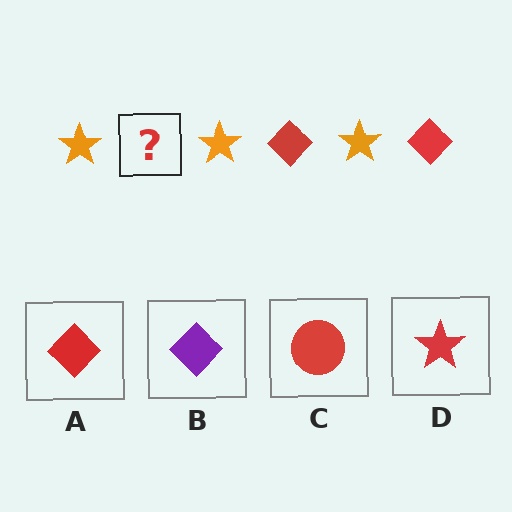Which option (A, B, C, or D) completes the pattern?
A.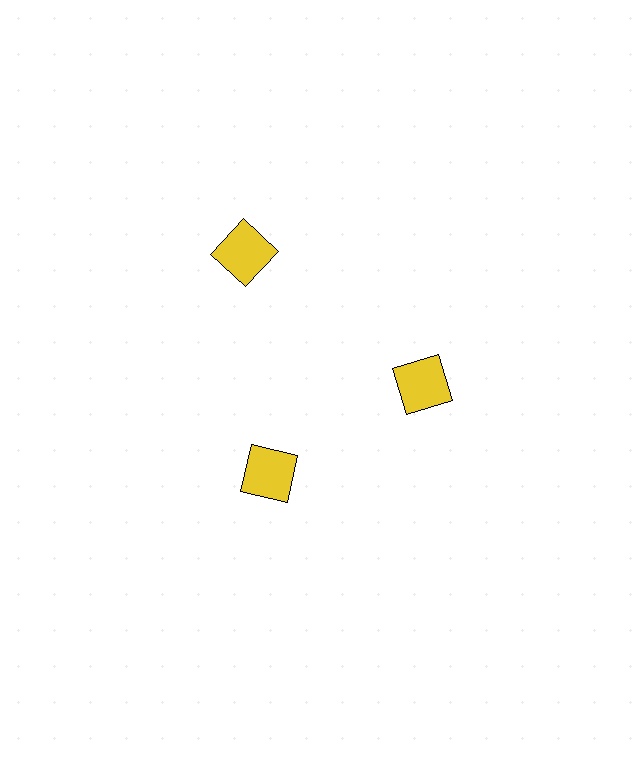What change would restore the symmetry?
The symmetry would be restored by moving it inward, back onto the ring so that all 3 squares sit at equal angles and equal distance from the center.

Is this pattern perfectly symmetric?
No. The 3 yellow squares are arranged in a ring, but one element near the 11 o'clock position is pushed outward from the center, breaking the 3-fold rotational symmetry.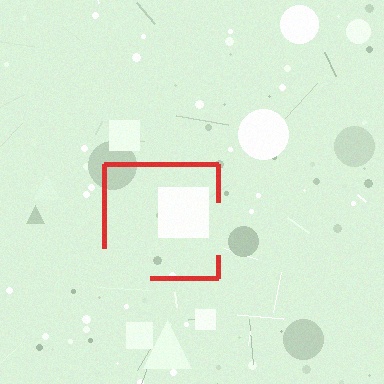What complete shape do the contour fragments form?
The contour fragments form a square.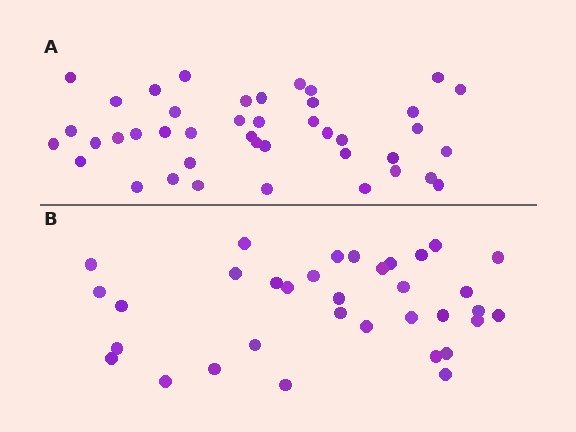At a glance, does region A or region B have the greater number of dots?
Region A (the top region) has more dots.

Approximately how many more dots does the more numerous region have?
Region A has roughly 8 or so more dots than region B.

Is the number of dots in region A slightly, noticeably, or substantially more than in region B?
Region A has only slightly more — the two regions are fairly close. The ratio is roughly 1.2 to 1.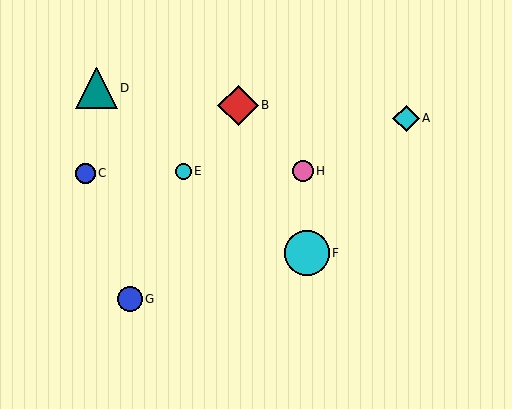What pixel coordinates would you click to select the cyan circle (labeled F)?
Click at (307, 253) to select the cyan circle F.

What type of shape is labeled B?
Shape B is a red diamond.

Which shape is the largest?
The cyan circle (labeled F) is the largest.